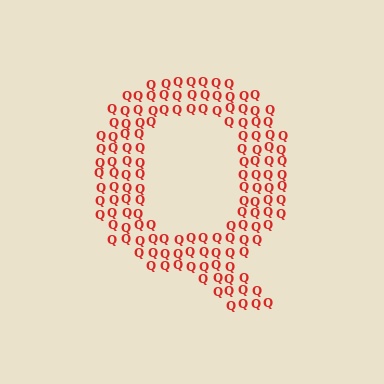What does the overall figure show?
The overall figure shows the letter Q.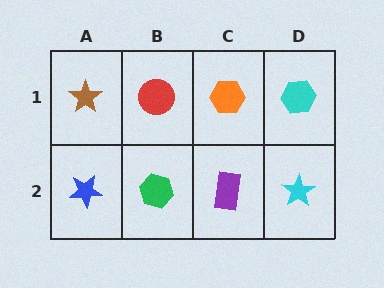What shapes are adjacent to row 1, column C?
A purple rectangle (row 2, column C), a red circle (row 1, column B), a cyan hexagon (row 1, column D).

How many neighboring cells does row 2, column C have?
3.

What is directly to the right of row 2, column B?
A purple rectangle.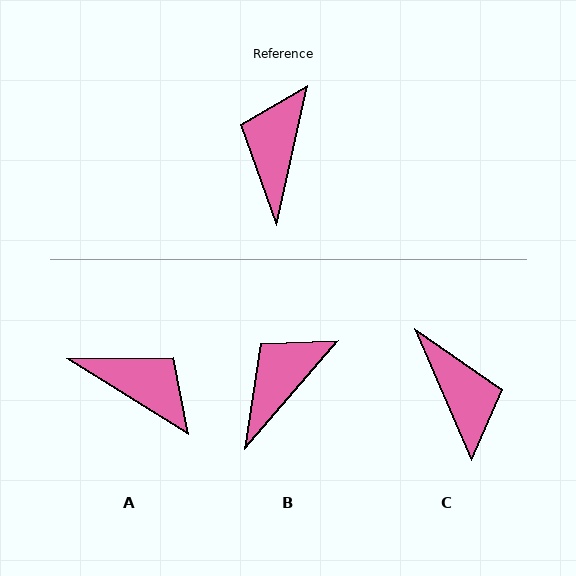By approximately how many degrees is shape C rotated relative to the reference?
Approximately 144 degrees clockwise.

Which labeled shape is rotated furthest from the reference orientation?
C, about 144 degrees away.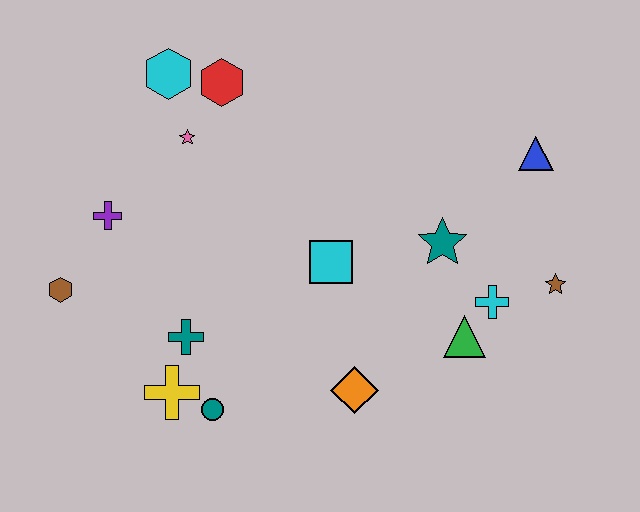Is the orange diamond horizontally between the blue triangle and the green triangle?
No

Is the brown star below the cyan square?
Yes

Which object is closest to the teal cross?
The yellow cross is closest to the teal cross.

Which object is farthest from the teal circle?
The blue triangle is farthest from the teal circle.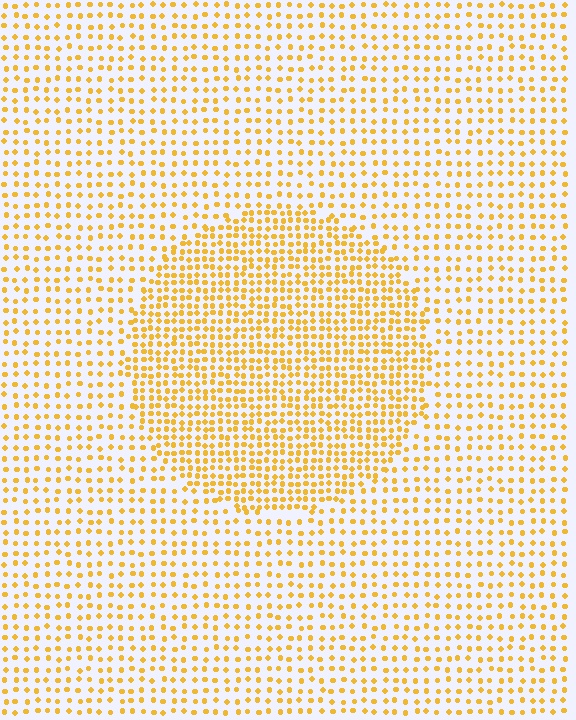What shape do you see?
I see a circle.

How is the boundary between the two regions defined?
The boundary is defined by a change in element density (approximately 1.9x ratio). All elements are the same color, size, and shape.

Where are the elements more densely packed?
The elements are more densely packed inside the circle boundary.